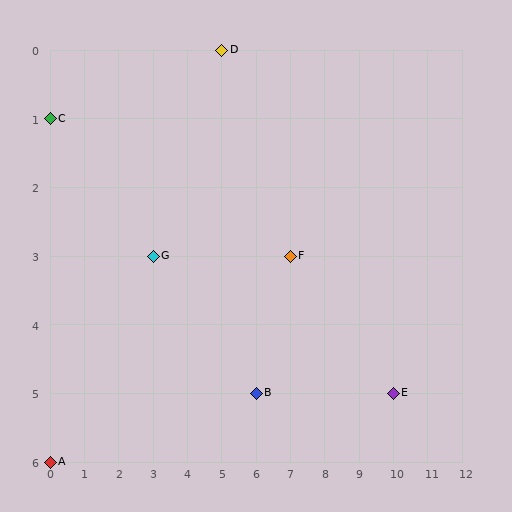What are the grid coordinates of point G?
Point G is at grid coordinates (3, 3).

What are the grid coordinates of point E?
Point E is at grid coordinates (10, 5).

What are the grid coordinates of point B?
Point B is at grid coordinates (6, 5).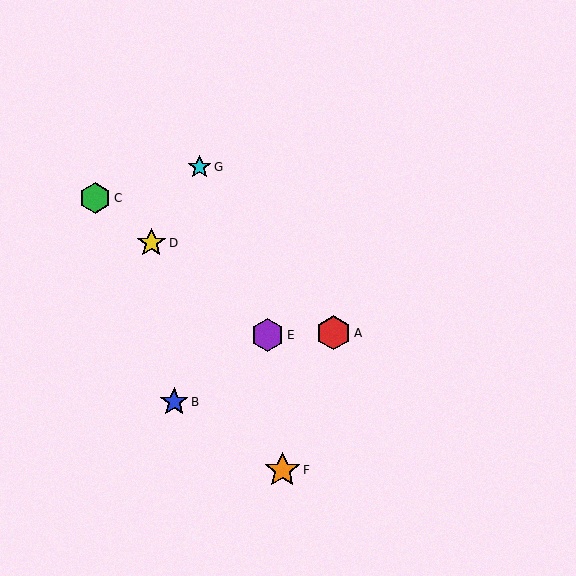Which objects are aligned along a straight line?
Objects C, D, E are aligned along a straight line.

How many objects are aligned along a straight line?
3 objects (C, D, E) are aligned along a straight line.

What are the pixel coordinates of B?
Object B is at (174, 402).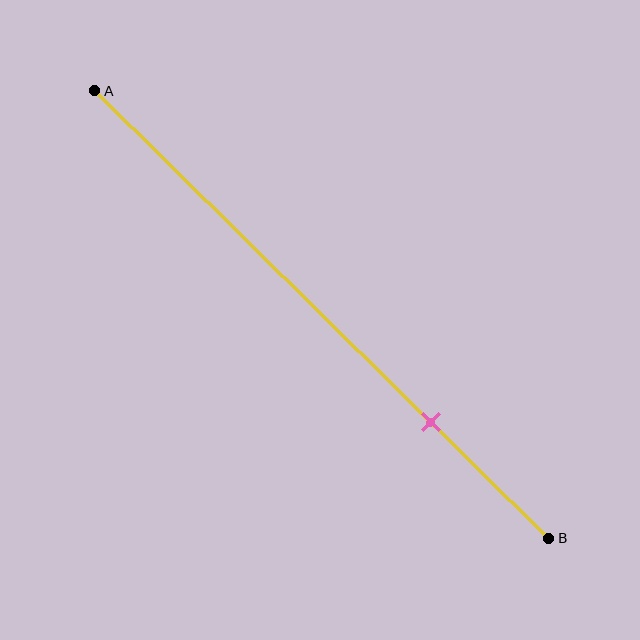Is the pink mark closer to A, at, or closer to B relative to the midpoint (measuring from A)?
The pink mark is closer to point B than the midpoint of segment AB.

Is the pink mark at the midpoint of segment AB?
No, the mark is at about 75% from A, not at the 50% midpoint.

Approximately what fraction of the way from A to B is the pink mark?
The pink mark is approximately 75% of the way from A to B.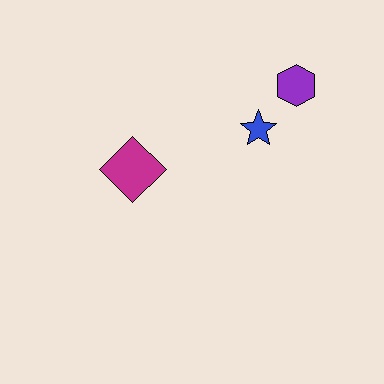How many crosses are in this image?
There are no crosses.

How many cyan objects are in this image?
There are no cyan objects.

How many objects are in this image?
There are 3 objects.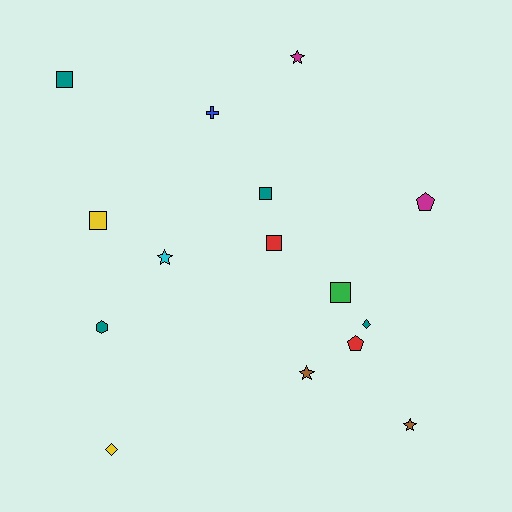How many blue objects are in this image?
There is 1 blue object.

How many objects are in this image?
There are 15 objects.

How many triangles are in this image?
There are no triangles.